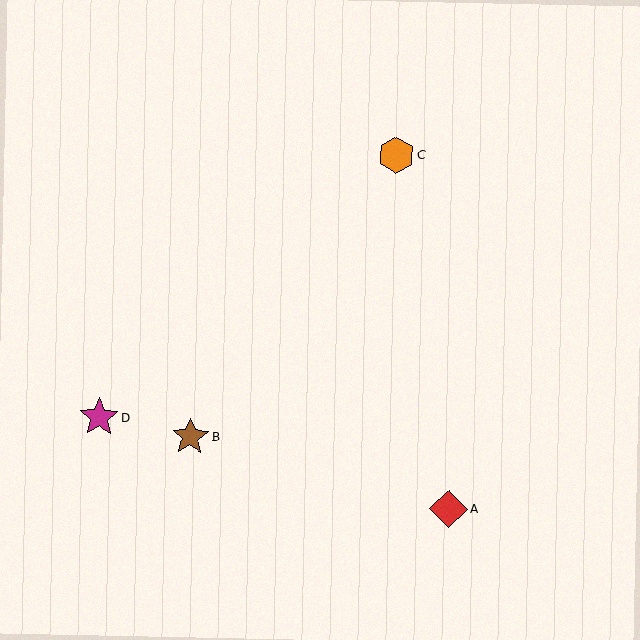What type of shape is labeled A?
Shape A is a red diamond.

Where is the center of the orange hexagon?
The center of the orange hexagon is at (396, 155).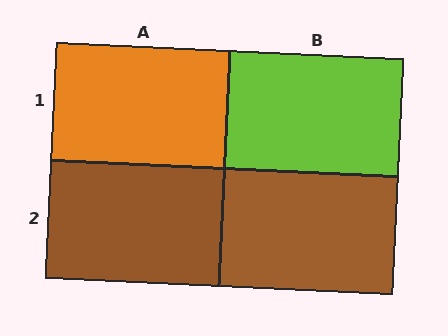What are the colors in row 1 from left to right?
Orange, lime.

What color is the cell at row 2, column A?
Brown.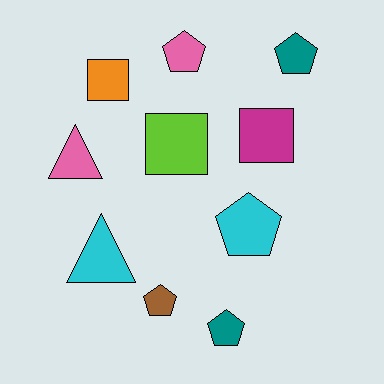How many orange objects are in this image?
There is 1 orange object.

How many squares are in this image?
There are 3 squares.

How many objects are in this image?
There are 10 objects.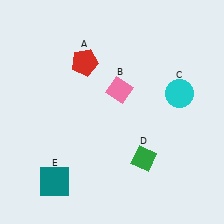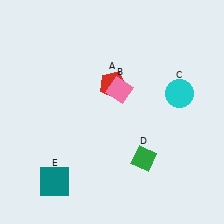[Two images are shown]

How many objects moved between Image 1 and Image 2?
1 object moved between the two images.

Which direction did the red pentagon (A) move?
The red pentagon (A) moved right.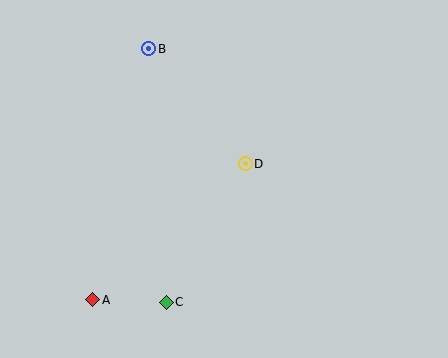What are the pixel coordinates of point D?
Point D is at (245, 164).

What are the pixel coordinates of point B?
Point B is at (149, 49).